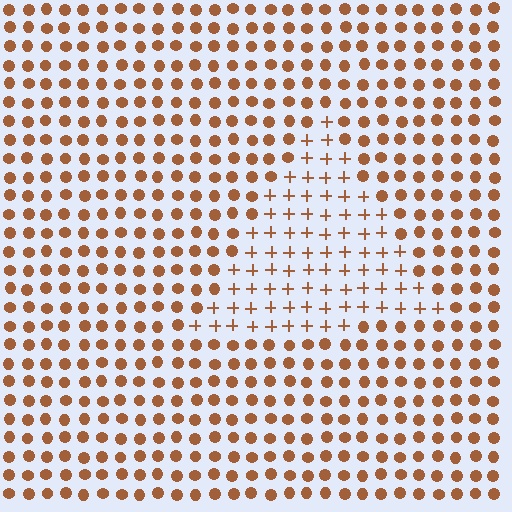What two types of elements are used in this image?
The image uses plus signs inside the triangle region and circles outside it.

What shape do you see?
I see a triangle.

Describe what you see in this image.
The image is filled with small brown elements arranged in a uniform grid. A triangle-shaped region contains plus signs, while the surrounding area contains circles. The boundary is defined purely by the change in element shape.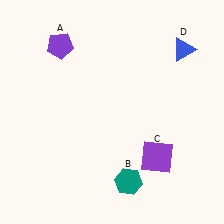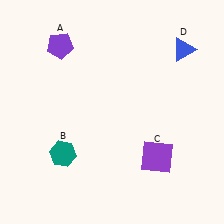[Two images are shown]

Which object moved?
The teal hexagon (B) moved left.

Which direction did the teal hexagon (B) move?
The teal hexagon (B) moved left.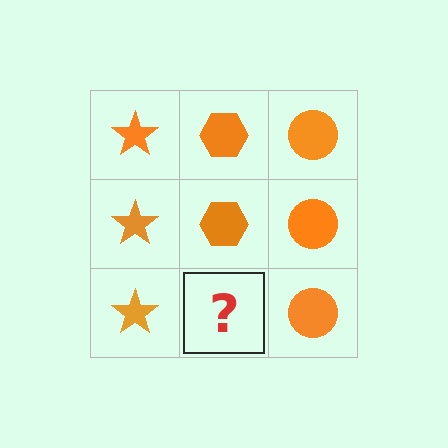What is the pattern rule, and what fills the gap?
The rule is that each column has a consistent shape. The gap should be filled with an orange hexagon.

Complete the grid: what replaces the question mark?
The question mark should be replaced with an orange hexagon.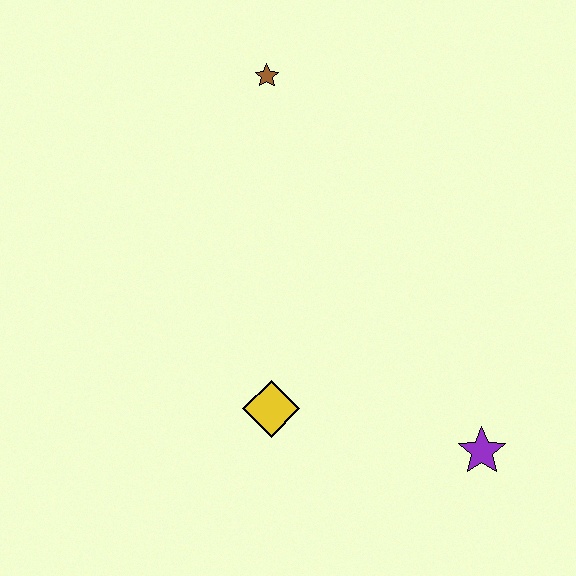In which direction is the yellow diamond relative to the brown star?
The yellow diamond is below the brown star.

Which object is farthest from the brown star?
The purple star is farthest from the brown star.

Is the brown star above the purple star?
Yes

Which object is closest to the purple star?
The yellow diamond is closest to the purple star.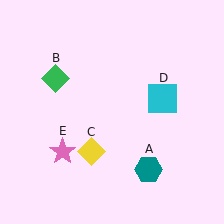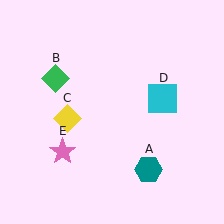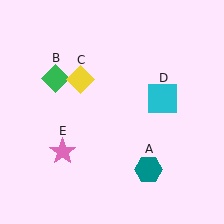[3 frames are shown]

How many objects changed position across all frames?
1 object changed position: yellow diamond (object C).